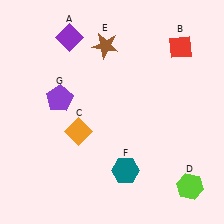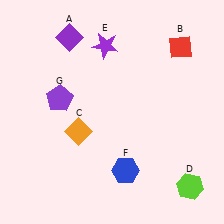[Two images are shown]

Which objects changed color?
E changed from brown to purple. F changed from teal to blue.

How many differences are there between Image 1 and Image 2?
There are 2 differences between the two images.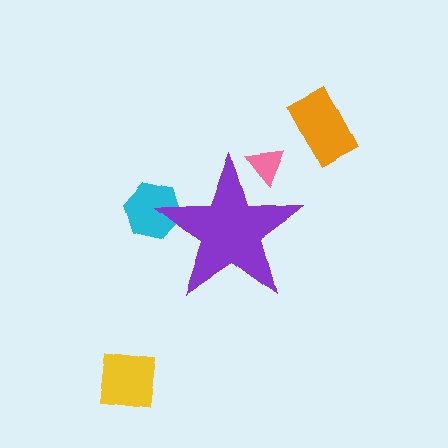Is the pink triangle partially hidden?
Yes, the pink triangle is partially hidden behind the purple star.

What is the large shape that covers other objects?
A purple star.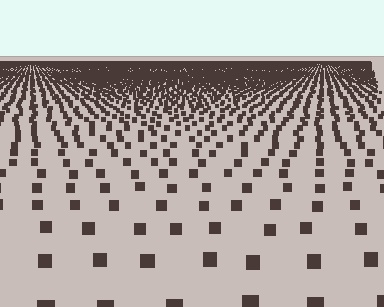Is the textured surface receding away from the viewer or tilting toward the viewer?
The surface is receding away from the viewer. Texture elements get smaller and denser toward the top.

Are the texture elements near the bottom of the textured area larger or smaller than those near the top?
Larger. Near the bottom, elements are closer to the viewer and appear at a bigger on-screen size.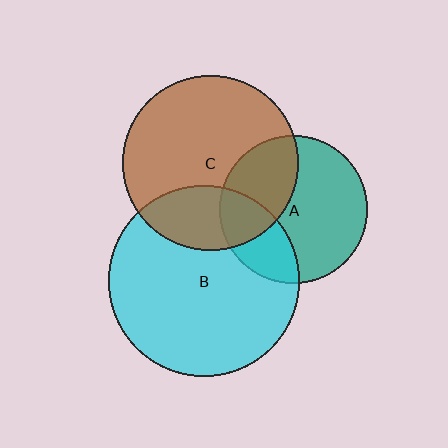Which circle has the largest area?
Circle B (cyan).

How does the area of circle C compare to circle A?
Approximately 1.4 times.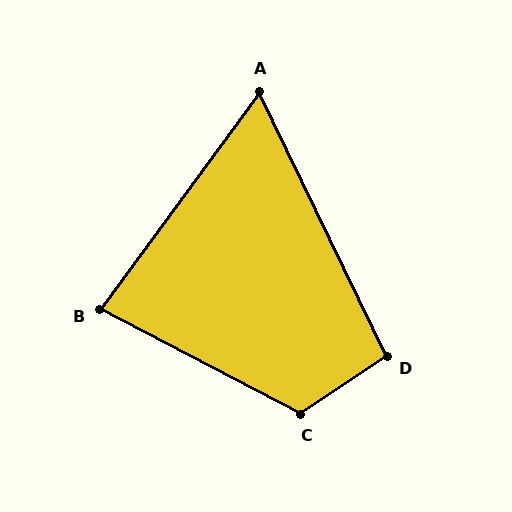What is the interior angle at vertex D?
Approximately 99 degrees (obtuse).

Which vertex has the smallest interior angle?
A, at approximately 62 degrees.